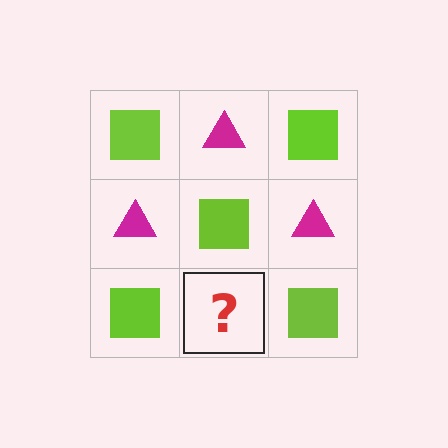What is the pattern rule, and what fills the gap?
The rule is that it alternates lime square and magenta triangle in a checkerboard pattern. The gap should be filled with a magenta triangle.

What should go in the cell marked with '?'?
The missing cell should contain a magenta triangle.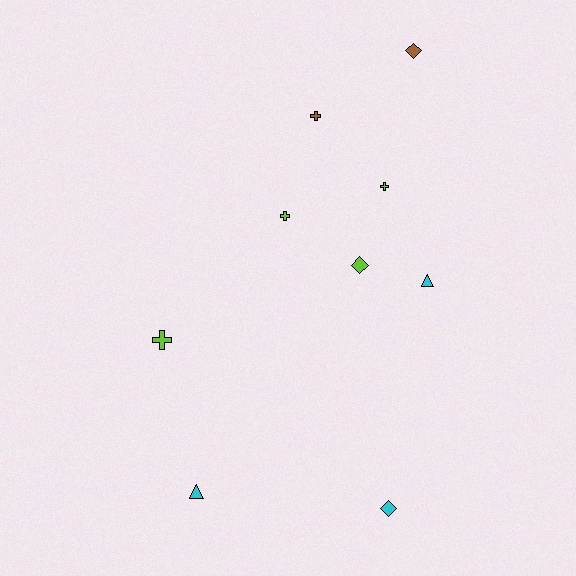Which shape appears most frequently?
Cross, with 4 objects.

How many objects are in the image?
There are 9 objects.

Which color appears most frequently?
Lime, with 4 objects.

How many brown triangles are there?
There are no brown triangles.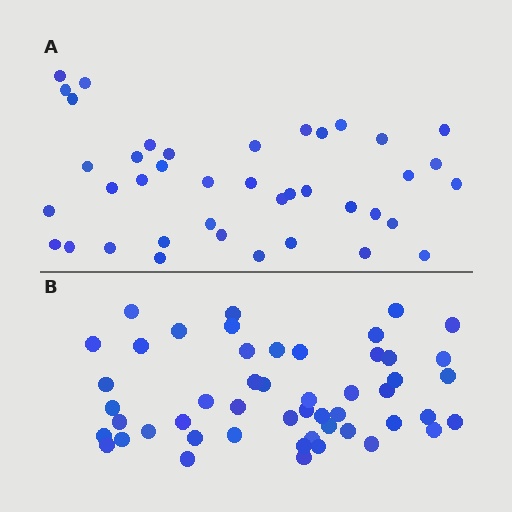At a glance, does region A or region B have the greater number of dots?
Region B (the bottom region) has more dots.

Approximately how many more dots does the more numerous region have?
Region B has roughly 10 or so more dots than region A.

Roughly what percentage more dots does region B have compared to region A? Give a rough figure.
About 25% more.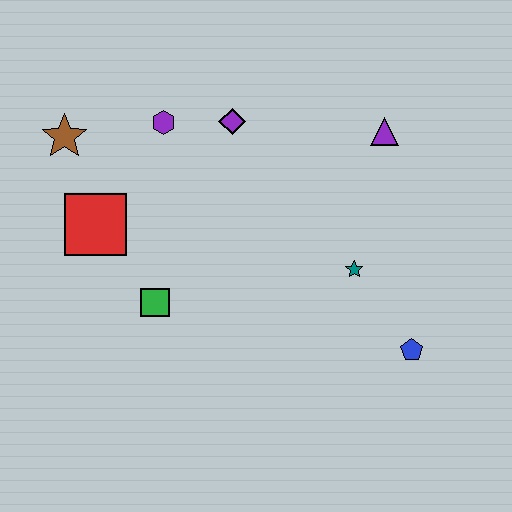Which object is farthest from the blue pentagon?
The brown star is farthest from the blue pentagon.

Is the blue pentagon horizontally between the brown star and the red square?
No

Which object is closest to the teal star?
The blue pentagon is closest to the teal star.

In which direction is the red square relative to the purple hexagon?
The red square is below the purple hexagon.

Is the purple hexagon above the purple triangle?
Yes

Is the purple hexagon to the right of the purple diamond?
No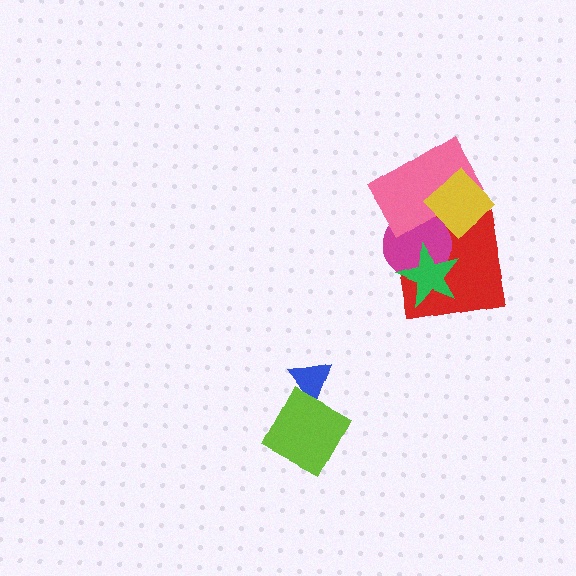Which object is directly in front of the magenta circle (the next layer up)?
The pink rectangle is directly in front of the magenta circle.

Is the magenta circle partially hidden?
Yes, it is partially covered by another shape.